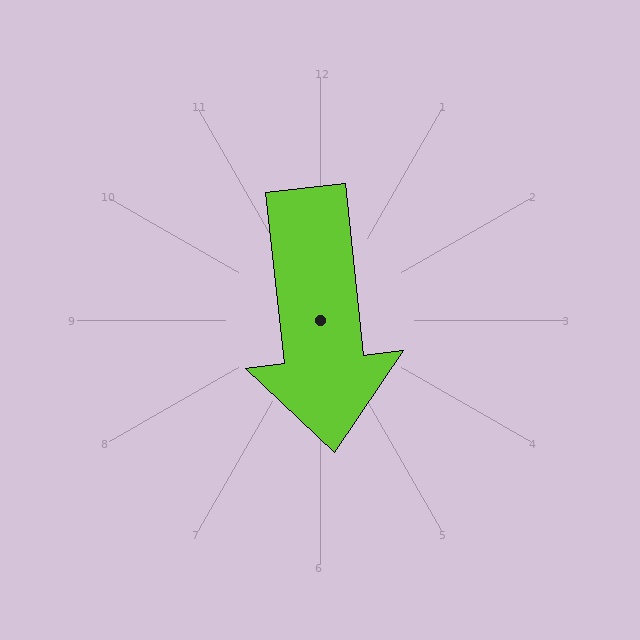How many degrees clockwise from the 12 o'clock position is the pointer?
Approximately 174 degrees.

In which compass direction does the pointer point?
South.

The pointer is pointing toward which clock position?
Roughly 6 o'clock.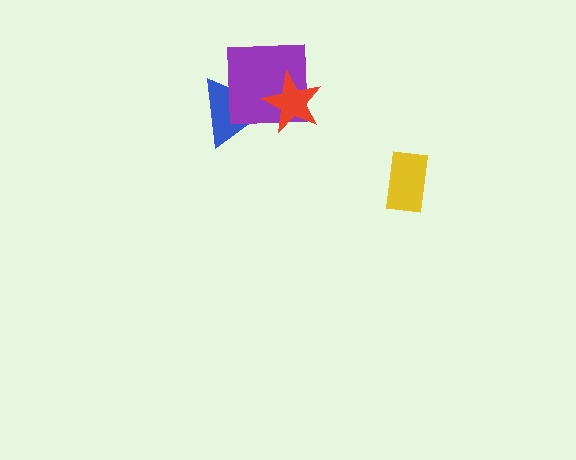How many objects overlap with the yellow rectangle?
0 objects overlap with the yellow rectangle.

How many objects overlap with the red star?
2 objects overlap with the red star.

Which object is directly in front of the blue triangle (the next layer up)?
The purple square is directly in front of the blue triangle.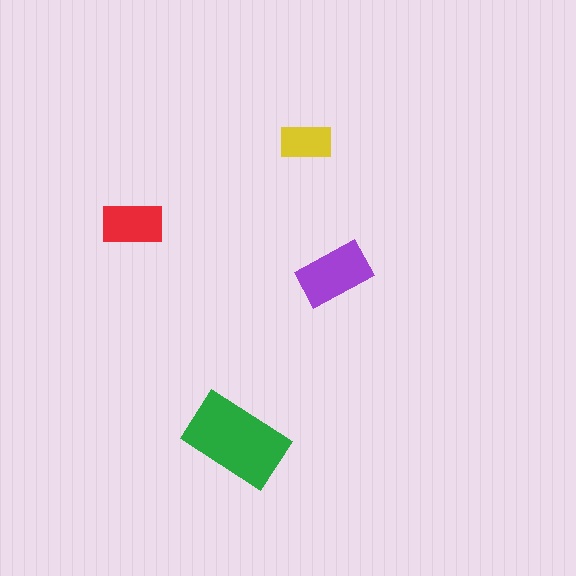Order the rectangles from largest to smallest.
the green one, the purple one, the red one, the yellow one.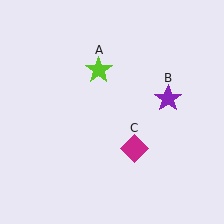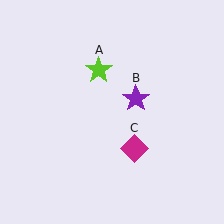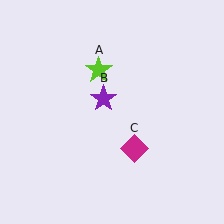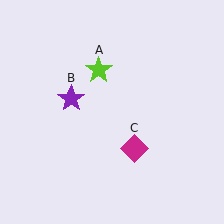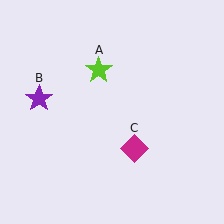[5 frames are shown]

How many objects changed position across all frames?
1 object changed position: purple star (object B).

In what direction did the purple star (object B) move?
The purple star (object B) moved left.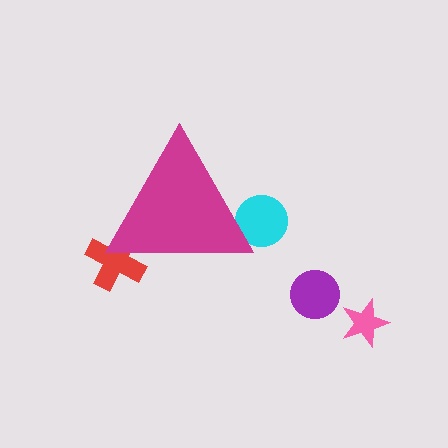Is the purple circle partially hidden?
No, the purple circle is fully visible.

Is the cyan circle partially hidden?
Yes, the cyan circle is partially hidden behind the magenta triangle.